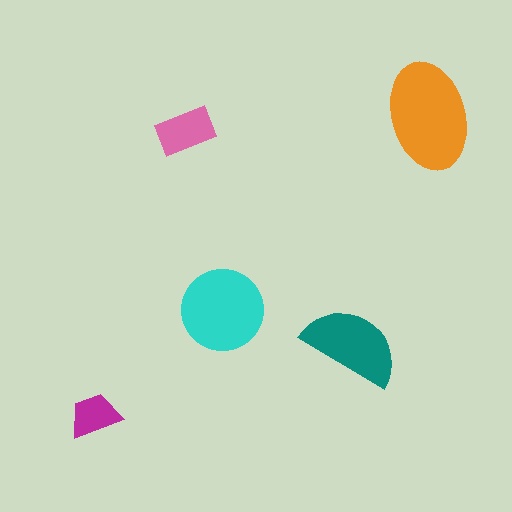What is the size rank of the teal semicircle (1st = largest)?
3rd.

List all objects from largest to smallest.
The orange ellipse, the cyan circle, the teal semicircle, the pink rectangle, the magenta trapezoid.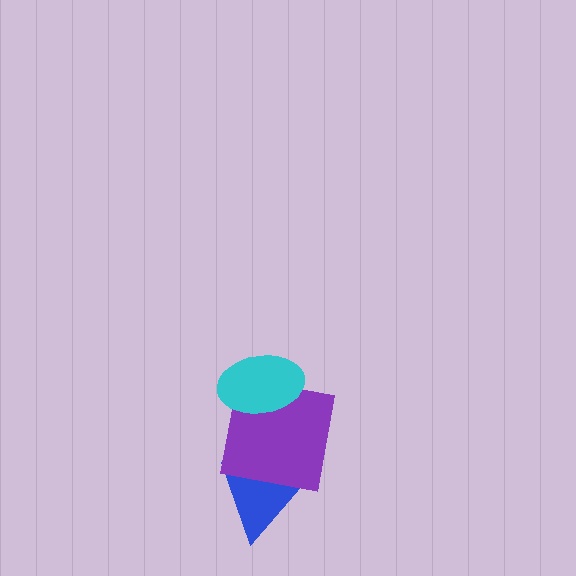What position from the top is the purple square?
The purple square is 2nd from the top.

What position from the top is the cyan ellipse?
The cyan ellipse is 1st from the top.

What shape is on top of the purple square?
The cyan ellipse is on top of the purple square.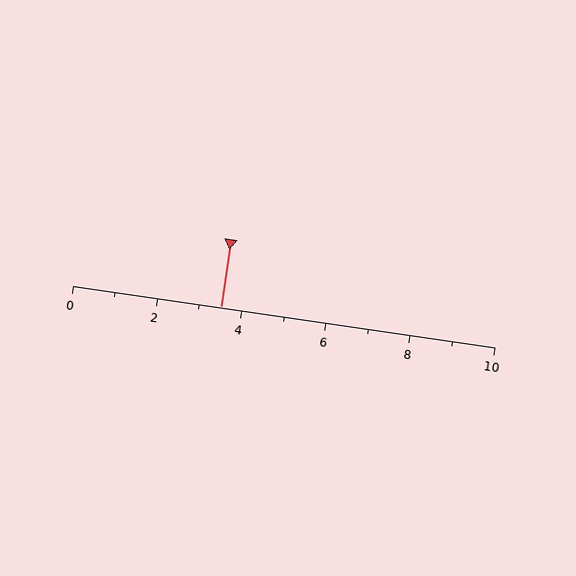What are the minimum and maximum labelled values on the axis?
The axis runs from 0 to 10.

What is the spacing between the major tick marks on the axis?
The major ticks are spaced 2 apart.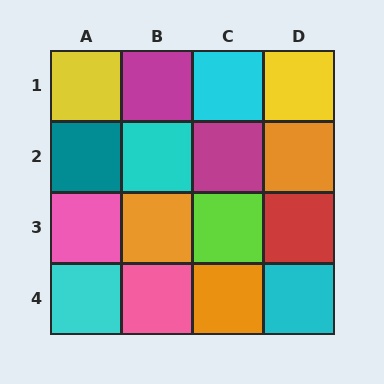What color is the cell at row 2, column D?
Orange.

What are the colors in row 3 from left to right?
Pink, orange, lime, red.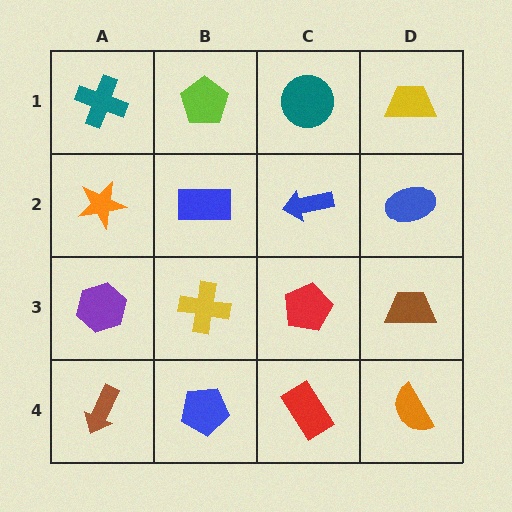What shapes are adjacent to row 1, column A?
An orange star (row 2, column A), a lime pentagon (row 1, column B).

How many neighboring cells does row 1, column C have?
3.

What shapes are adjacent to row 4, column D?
A brown trapezoid (row 3, column D), a red rectangle (row 4, column C).